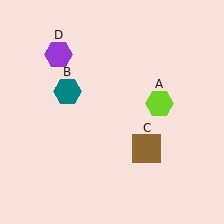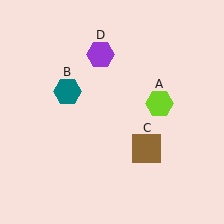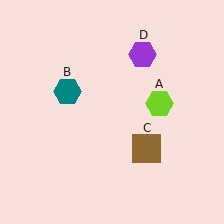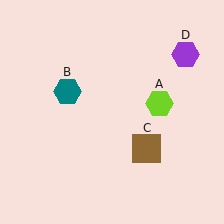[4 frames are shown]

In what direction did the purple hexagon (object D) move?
The purple hexagon (object D) moved right.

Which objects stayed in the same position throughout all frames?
Lime hexagon (object A) and teal hexagon (object B) and brown square (object C) remained stationary.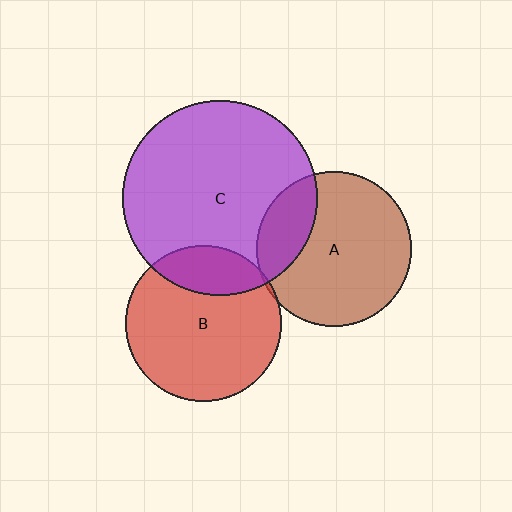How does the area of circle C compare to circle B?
Approximately 1.6 times.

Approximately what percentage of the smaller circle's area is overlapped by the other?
Approximately 25%.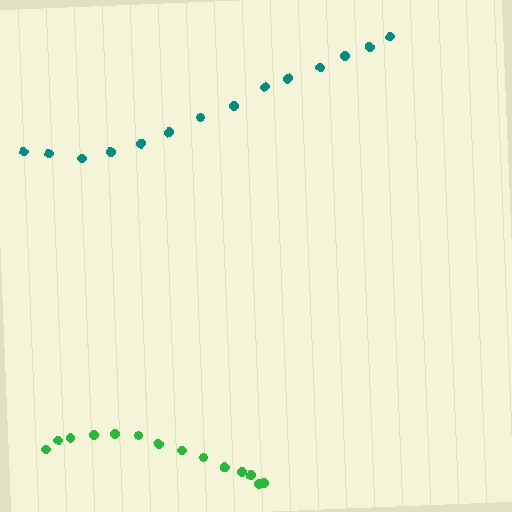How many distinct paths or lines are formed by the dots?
There are 2 distinct paths.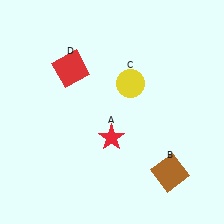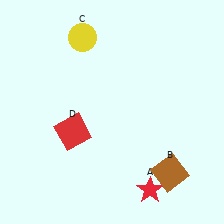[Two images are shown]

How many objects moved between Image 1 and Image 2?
3 objects moved between the two images.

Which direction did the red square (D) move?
The red square (D) moved down.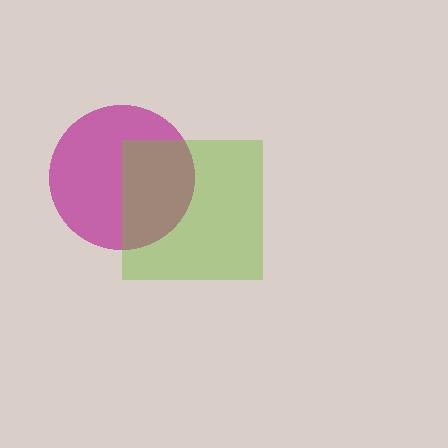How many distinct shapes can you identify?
There are 2 distinct shapes: a magenta circle, a lime square.